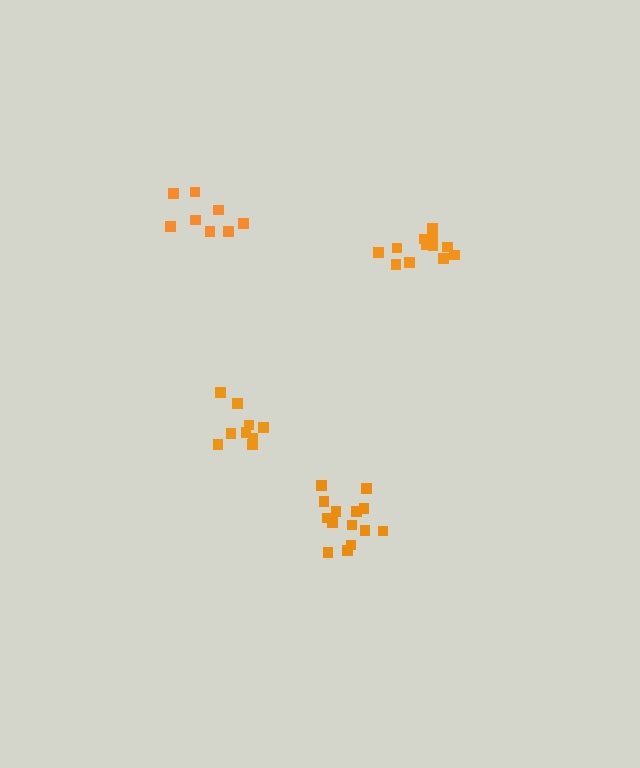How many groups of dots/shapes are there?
There are 4 groups.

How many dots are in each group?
Group 1: 9 dots, Group 2: 14 dots, Group 3: 12 dots, Group 4: 8 dots (43 total).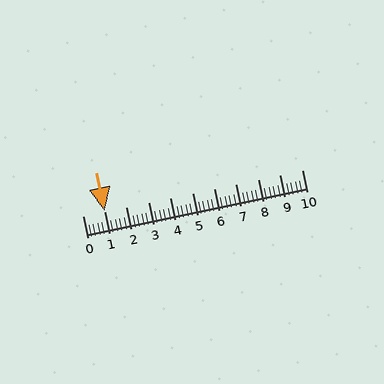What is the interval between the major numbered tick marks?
The major tick marks are spaced 1 units apart.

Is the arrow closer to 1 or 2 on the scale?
The arrow is closer to 1.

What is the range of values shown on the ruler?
The ruler shows values from 0 to 10.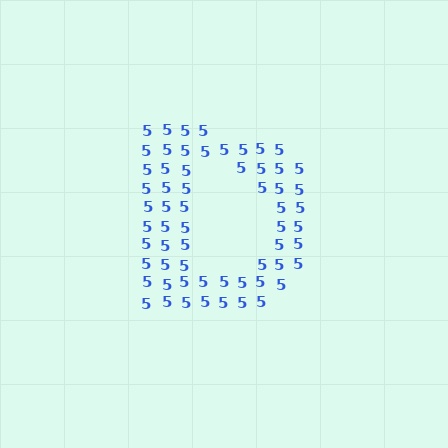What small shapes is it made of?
It is made of small digit 5's.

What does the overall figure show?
The overall figure shows the letter D.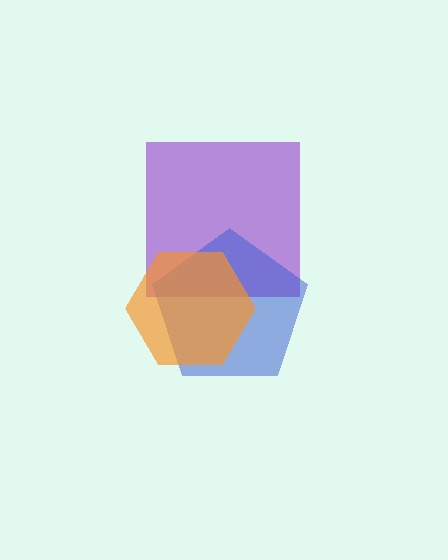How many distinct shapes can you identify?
There are 3 distinct shapes: a purple square, a blue pentagon, an orange hexagon.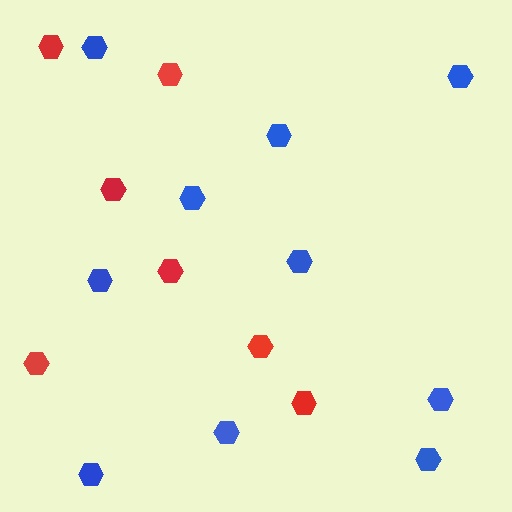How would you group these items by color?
There are 2 groups: one group of red hexagons (7) and one group of blue hexagons (10).